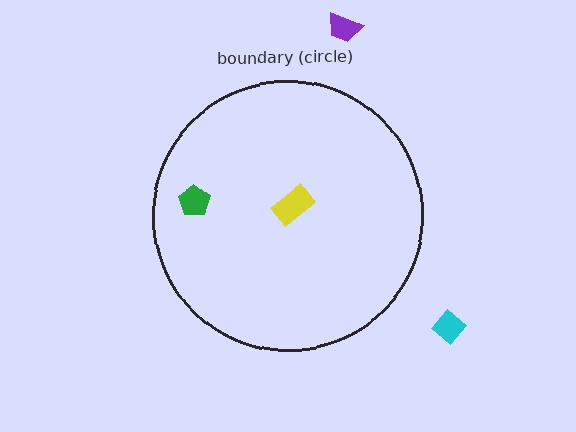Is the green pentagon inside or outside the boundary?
Inside.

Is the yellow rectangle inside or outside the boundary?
Inside.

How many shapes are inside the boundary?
2 inside, 2 outside.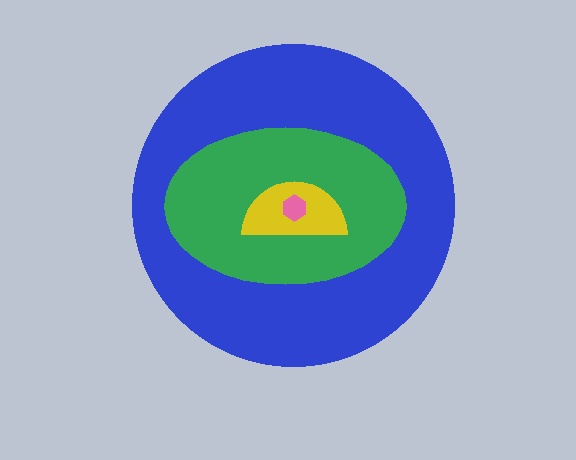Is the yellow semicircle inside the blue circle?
Yes.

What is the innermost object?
The pink hexagon.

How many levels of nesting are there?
4.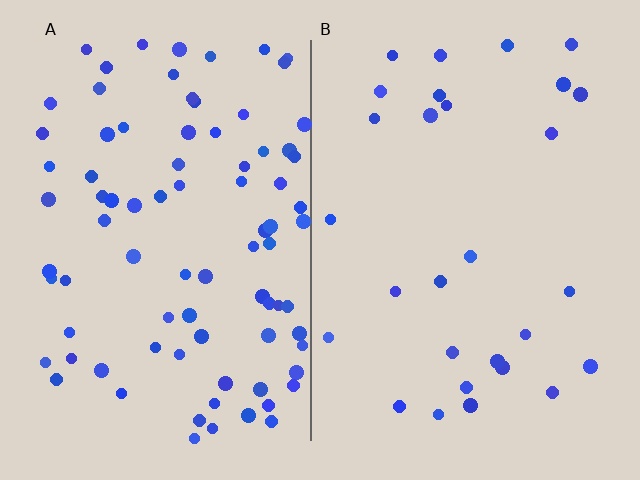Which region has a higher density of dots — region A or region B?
A (the left).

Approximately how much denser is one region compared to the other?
Approximately 3.0× — region A over region B.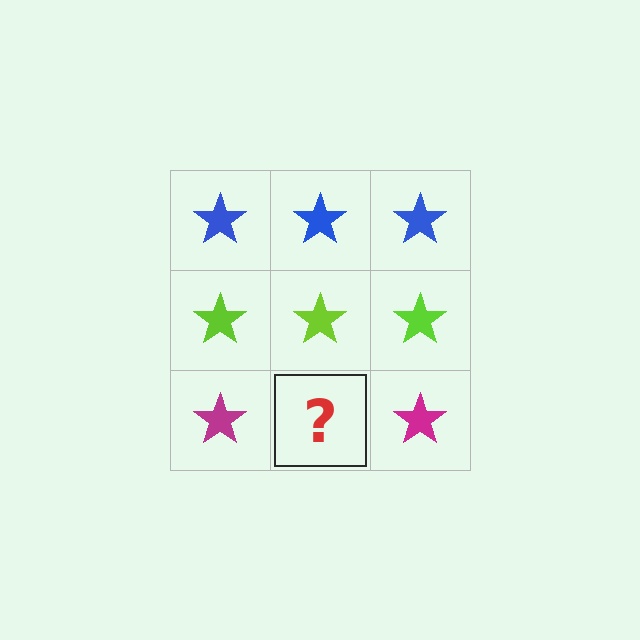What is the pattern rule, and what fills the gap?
The rule is that each row has a consistent color. The gap should be filled with a magenta star.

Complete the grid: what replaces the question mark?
The question mark should be replaced with a magenta star.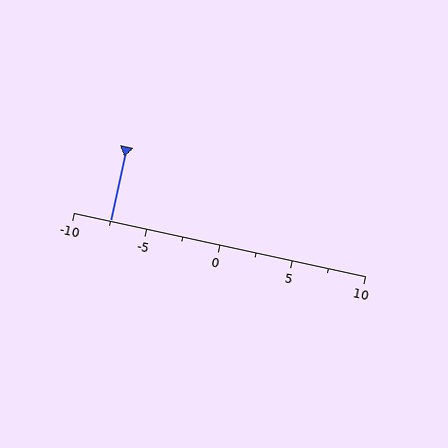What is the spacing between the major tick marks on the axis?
The major ticks are spaced 5 apart.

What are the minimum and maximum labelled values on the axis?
The axis runs from -10 to 10.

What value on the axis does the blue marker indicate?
The marker indicates approximately -7.5.